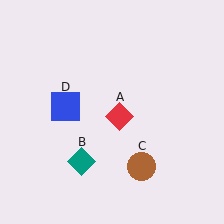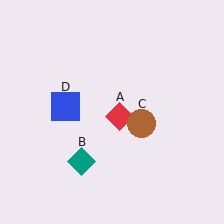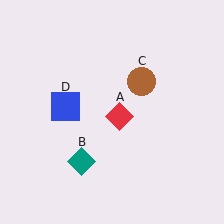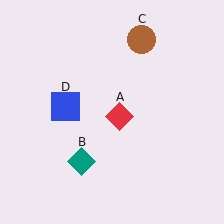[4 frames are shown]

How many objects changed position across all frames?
1 object changed position: brown circle (object C).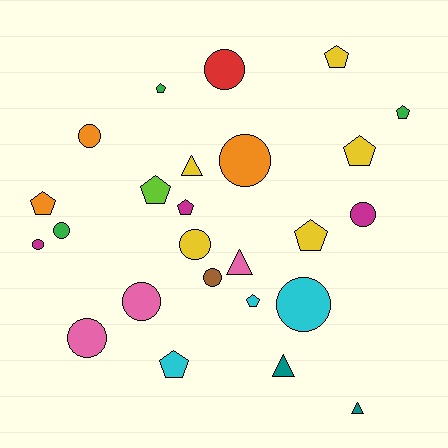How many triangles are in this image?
There are 4 triangles.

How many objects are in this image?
There are 25 objects.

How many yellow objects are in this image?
There are 5 yellow objects.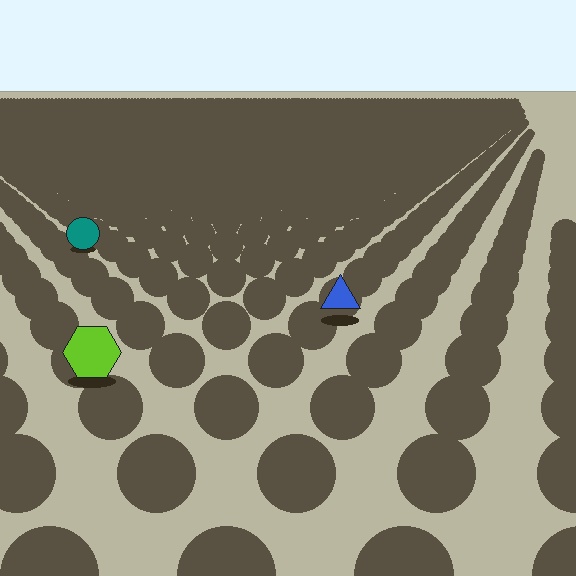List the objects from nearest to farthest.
From nearest to farthest: the lime hexagon, the blue triangle, the teal circle.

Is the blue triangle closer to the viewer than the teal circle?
Yes. The blue triangle is closer — you can tell from the texture gradient: the ground texture is coarser near it.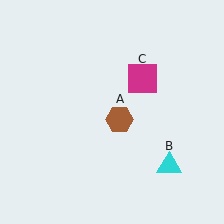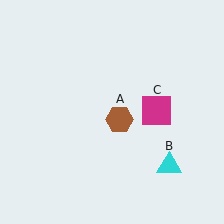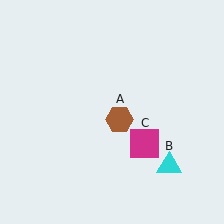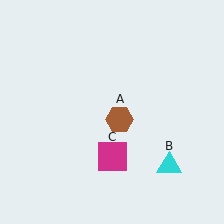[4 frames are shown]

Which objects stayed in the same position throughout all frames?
Brown hexagon (object A) and cyan triangle (object B) remained stationary.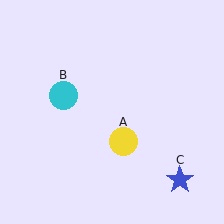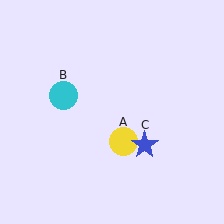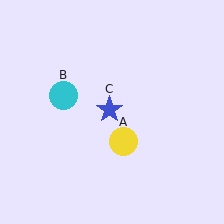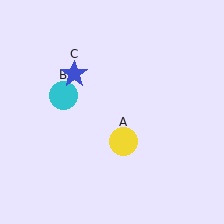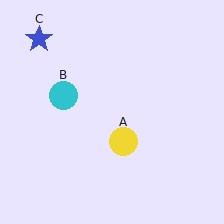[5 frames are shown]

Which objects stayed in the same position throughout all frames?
Yellow circle (object A) and cyan circle (object B) remained stationary.